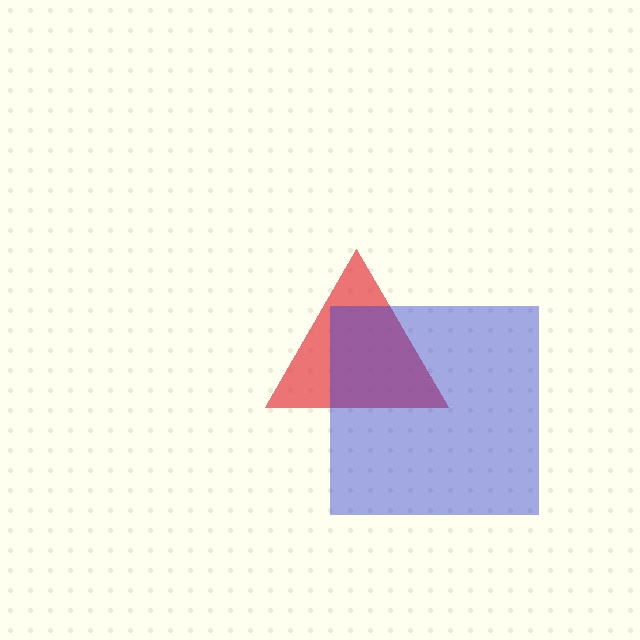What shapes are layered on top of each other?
The layered shapes are: a red triangle, a blue square.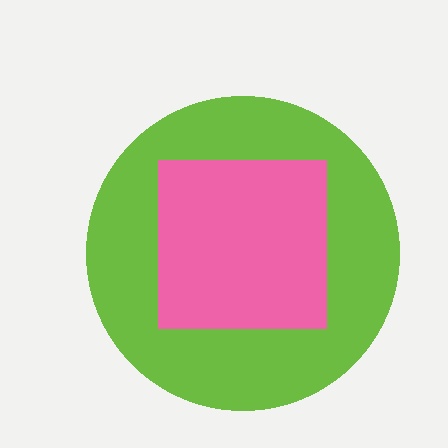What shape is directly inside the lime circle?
The pink square.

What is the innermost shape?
The pink square.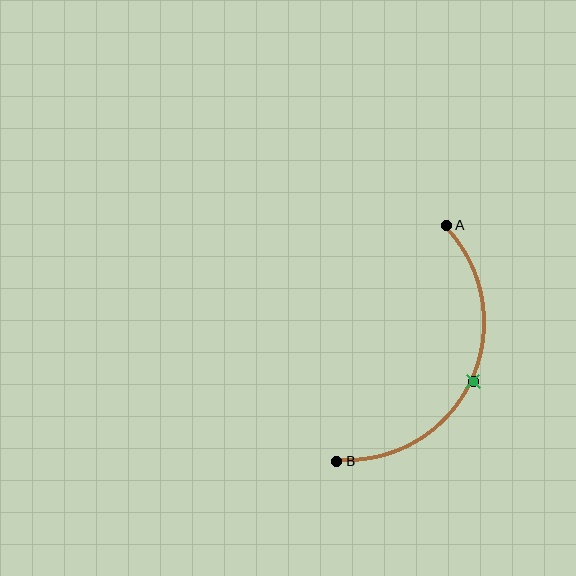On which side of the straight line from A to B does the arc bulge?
The arc bulges to the right of the straight line connecting A and B.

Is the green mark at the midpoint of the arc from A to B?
Yes. The green mark lies on the arc at equal arc-length from both A and B — it is the arc midpoint.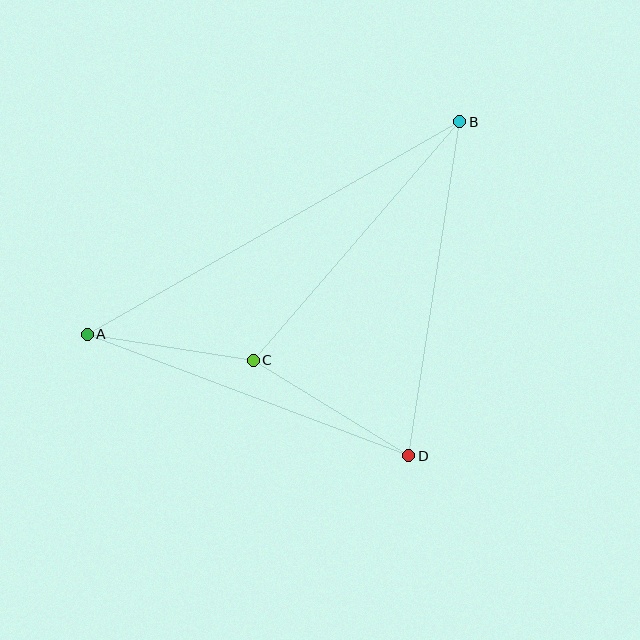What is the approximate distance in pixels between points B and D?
The distance between B and D is approximately 338 pixels.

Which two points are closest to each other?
Points A and C are closest to each other.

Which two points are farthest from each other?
Points A and B are farthest from each other.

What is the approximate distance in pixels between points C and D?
The distance between C and D is approximately 183 pixels.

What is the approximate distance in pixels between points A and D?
The distance between A and D is approximately 344 pixels.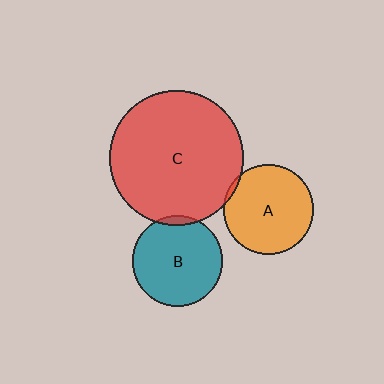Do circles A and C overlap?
Yes.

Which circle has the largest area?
Circle C (red).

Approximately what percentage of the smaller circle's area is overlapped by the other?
Approximately 5%.